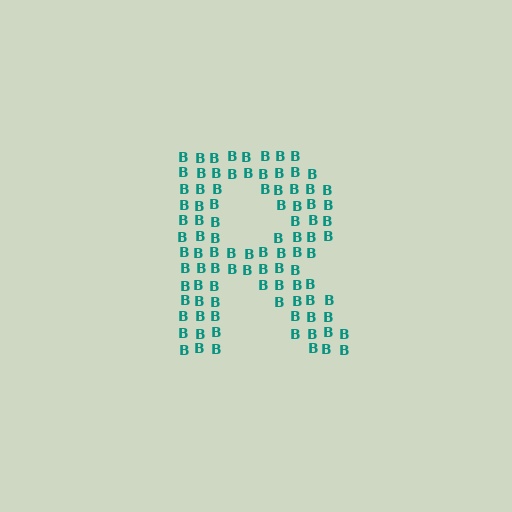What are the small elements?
The small elements are letter B's.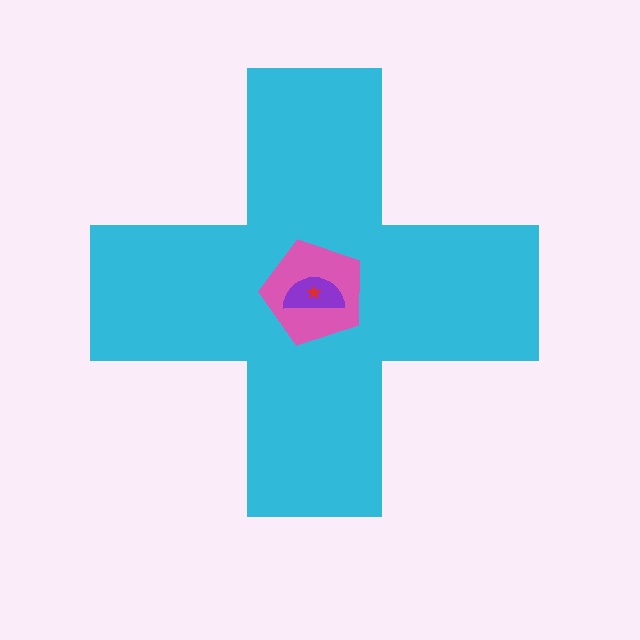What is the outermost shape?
The cyan cross.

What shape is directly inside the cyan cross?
The pink pentagon.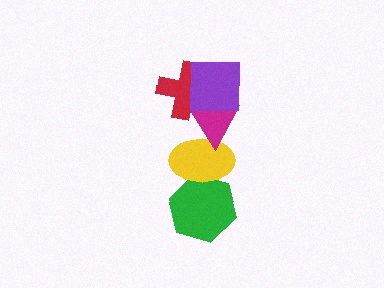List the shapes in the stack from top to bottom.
From top to bottom: the purple square, the red cross, the magenta triangle, the yellow ellipse, the green hexagon.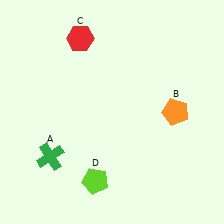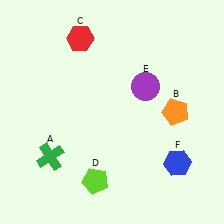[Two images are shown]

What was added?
A purple circle (E), a blue hexagon (F) were added in Image 2.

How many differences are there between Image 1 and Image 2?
There are 2 differences between the two images.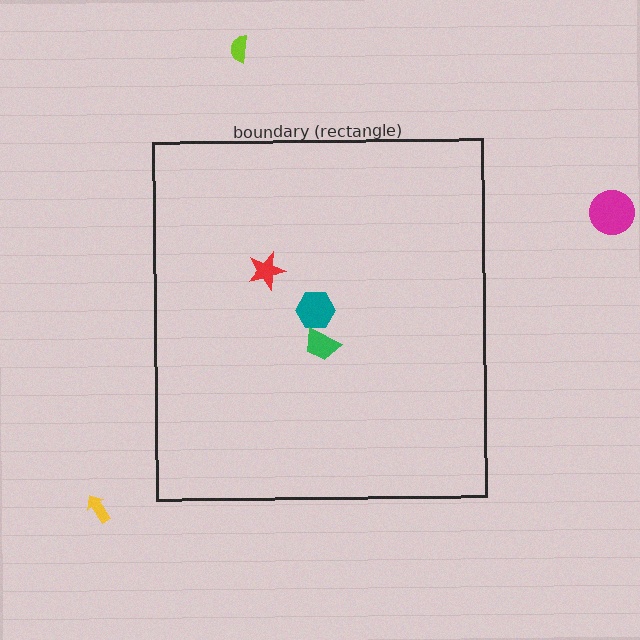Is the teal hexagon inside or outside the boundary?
Inside.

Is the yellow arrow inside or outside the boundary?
Outside.